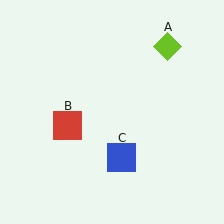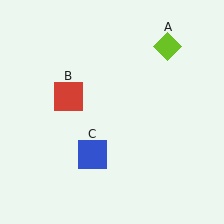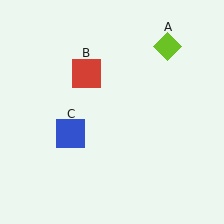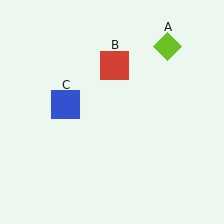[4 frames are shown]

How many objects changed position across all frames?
2 objects changed position: red square (object B), blue square (object C).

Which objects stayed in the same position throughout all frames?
Lime diamond (object A) remained stationary.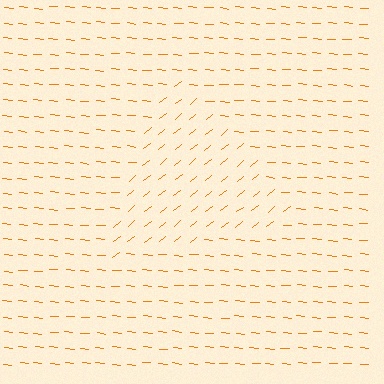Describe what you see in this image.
The image is filled with small orange line segments. A triangle region in the image has lines oriented differently from the surrounding lines, creating a visible texture boundary.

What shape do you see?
I see a triangle.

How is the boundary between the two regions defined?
The boundary is defined purely by a change in line orientation (approximately 45 degrees difference). All lines are the same color and thickness.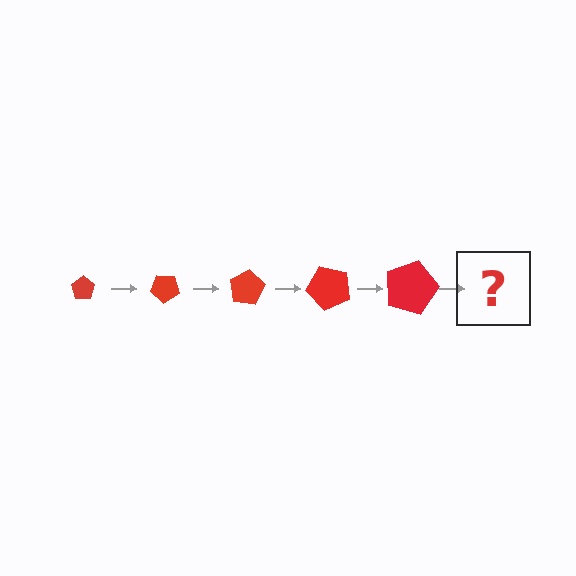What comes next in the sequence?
The next element should be a pentagon, larger than the previous one and rotated 200 degrees from the start.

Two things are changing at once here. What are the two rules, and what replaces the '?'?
The two rules are that the pentagon grows larger each step and it rotates 40 degrees each step. The '?' should be a pentagon, larger than the previous one and rotated 200 degrees from the start.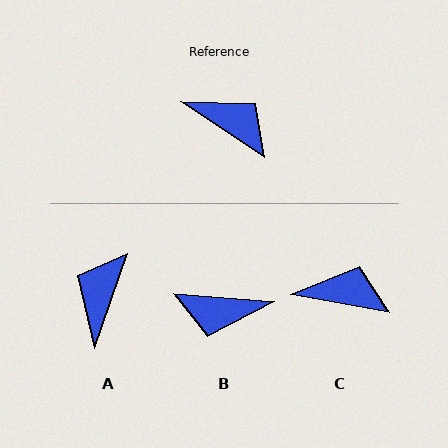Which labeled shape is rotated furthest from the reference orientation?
B, about 151 degrees away.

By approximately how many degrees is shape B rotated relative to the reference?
Approximately 151 degrees clockwise.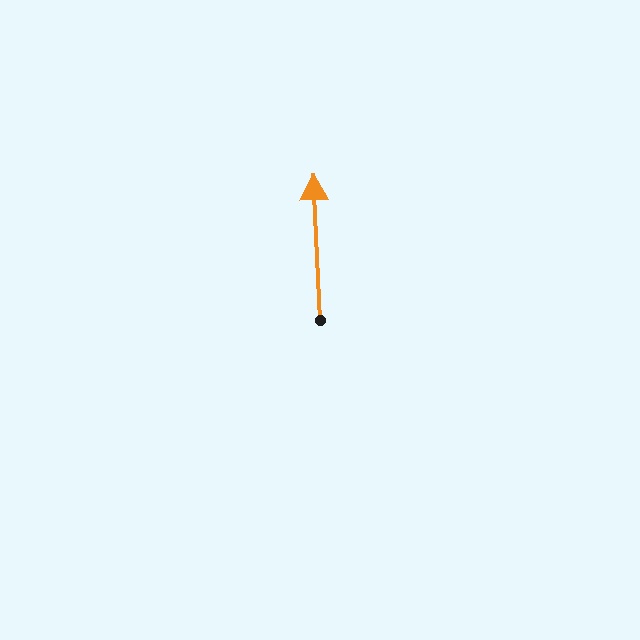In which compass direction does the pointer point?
North.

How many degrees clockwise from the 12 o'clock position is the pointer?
Approximately 357 degrees.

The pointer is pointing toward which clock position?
Roughly 12 o'clock.